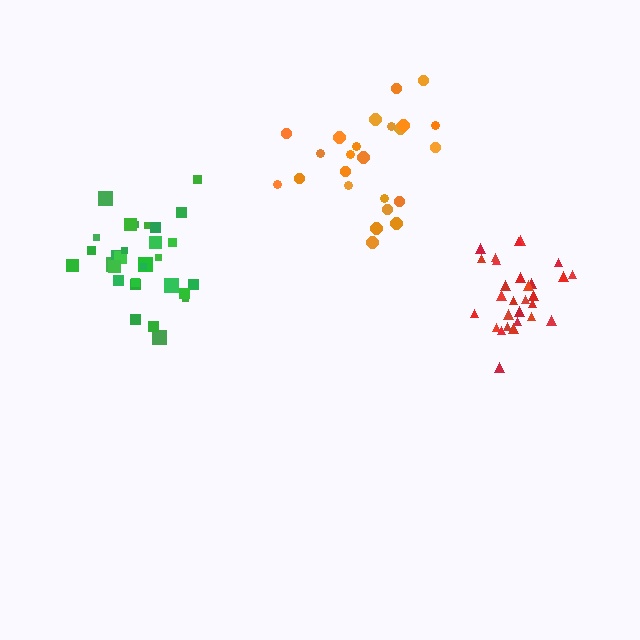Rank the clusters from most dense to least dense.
red, green, orange.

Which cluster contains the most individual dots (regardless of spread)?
Green (32).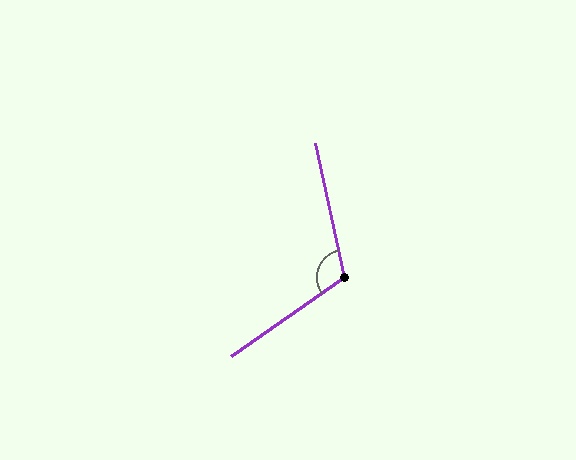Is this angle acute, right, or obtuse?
It is obtuse.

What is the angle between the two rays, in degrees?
Approximately 113 degrees.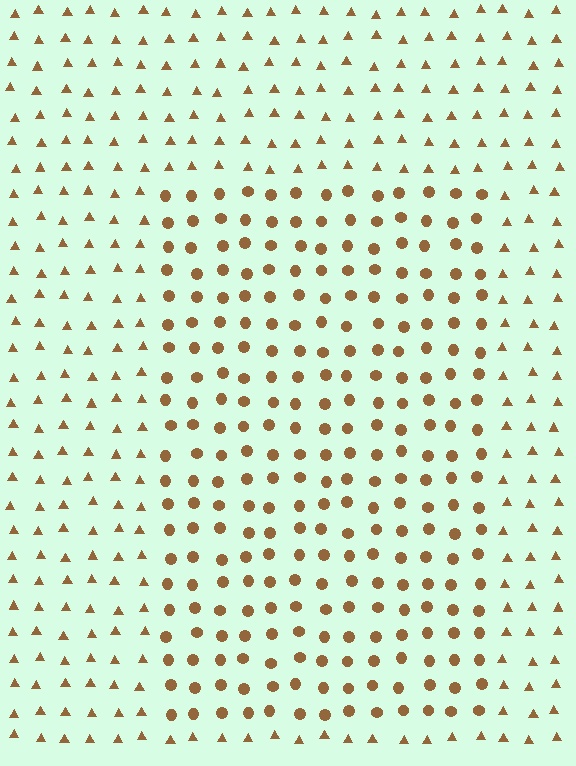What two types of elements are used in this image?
The image uses circles inside the rectangle region and triangles outside it.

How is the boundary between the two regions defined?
The boundary is defined by a change in element shape: circles inside vs. triangles outside. All elements share the same color and spacing.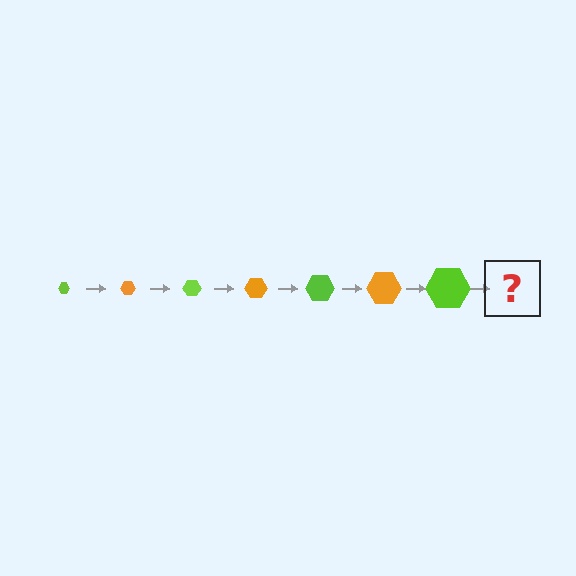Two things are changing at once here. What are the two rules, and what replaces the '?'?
The two rules are that the hexagon grows larger each step and the color cycles through lime and orange. The '?' should be an orange hexagon, larger than the previous one.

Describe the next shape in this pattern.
It should be an orange hexagon, larger than the previous one.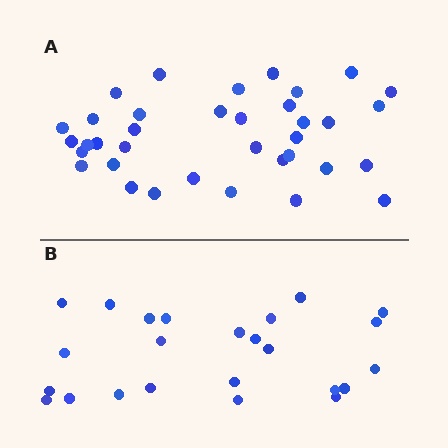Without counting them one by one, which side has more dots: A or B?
Region A (the top region) has more dots.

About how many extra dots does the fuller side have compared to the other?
Region A has roughly 12 or so more dots than region B.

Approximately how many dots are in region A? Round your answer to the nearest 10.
About 40 dots. (The exact count is 36, which rounds to 40.)